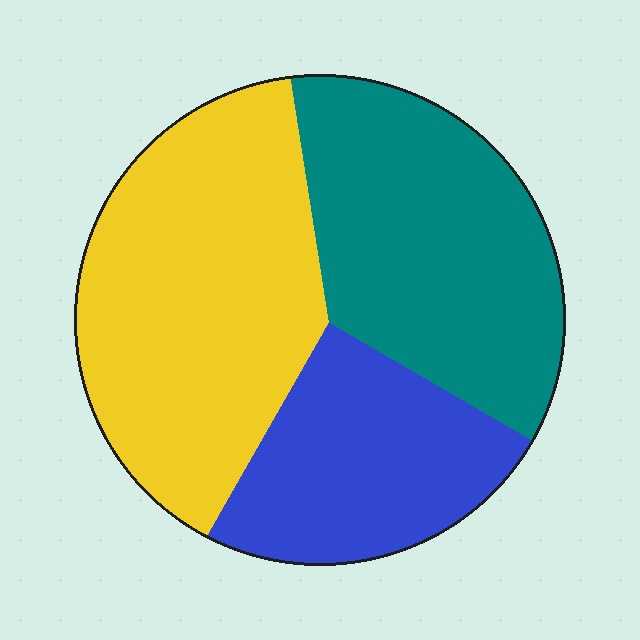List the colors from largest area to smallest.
From largest to smallest: yellow, teal, blue.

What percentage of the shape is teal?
Teal covers 34% of the shape.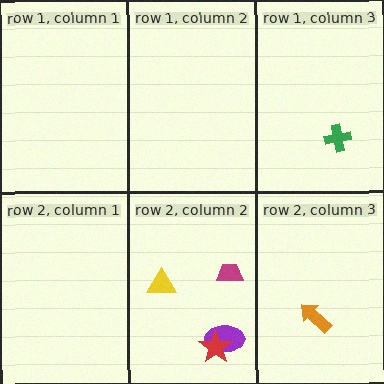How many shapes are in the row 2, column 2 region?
4.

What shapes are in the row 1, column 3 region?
The green cross.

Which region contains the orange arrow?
The row 2, column 3 region.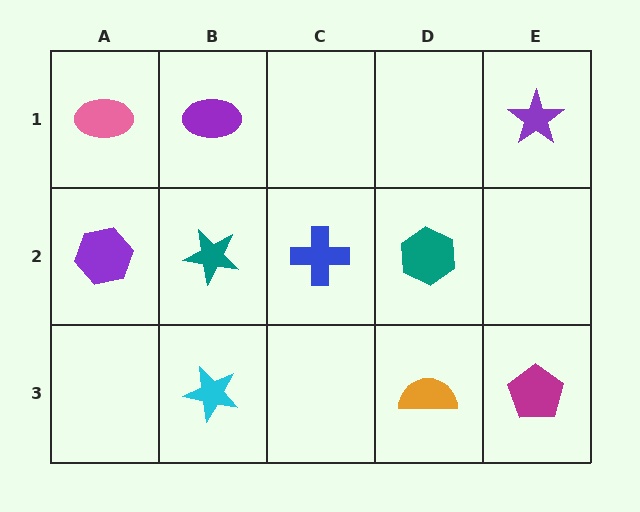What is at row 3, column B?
A cyan star.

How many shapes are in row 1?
3 shapes.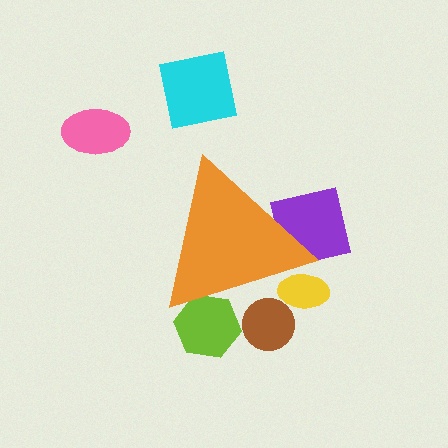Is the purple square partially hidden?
Yes, the purple square is partially hidden behind the orange triangle.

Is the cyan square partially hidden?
No, the cyan square is fully visible.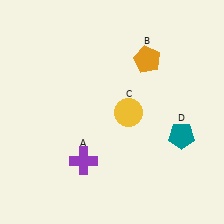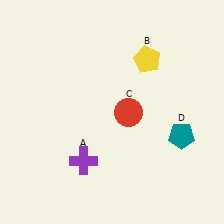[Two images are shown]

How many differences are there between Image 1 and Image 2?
There are 2 differences between the two images.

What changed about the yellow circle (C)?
In Image 1, C is yellow. In Image 2, it changed to red.